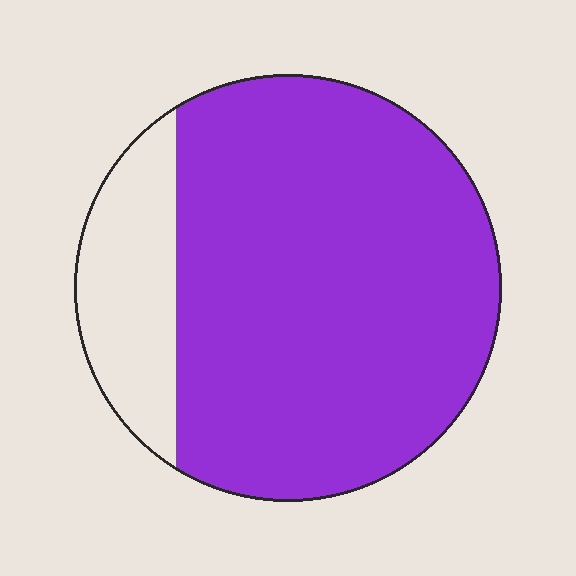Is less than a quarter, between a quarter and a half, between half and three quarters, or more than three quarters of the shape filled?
More than three quarters.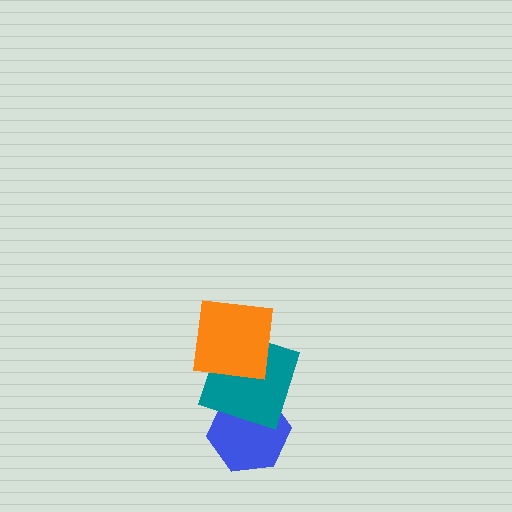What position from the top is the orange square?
The orange square is 1st from the top.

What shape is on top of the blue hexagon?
The teal square is on top of the blue hexagon.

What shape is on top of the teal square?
The orange square is on top of the teal square.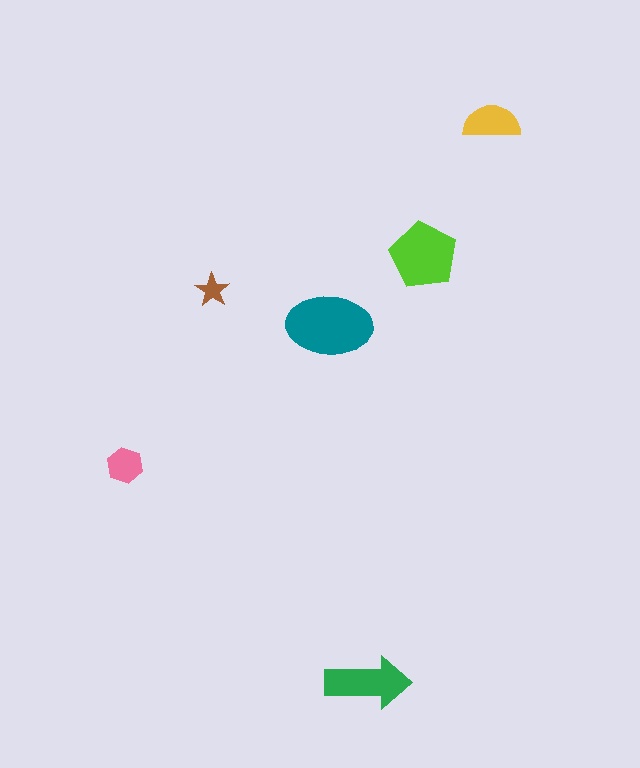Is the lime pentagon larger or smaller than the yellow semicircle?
Larger.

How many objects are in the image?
There are 6 objects in the image.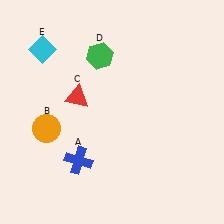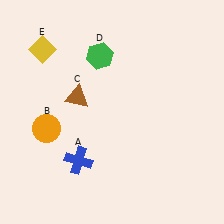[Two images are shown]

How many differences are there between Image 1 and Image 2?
There are 2 differences between the two images.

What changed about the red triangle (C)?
In Image 1, C is red. In Image 2, it changed to brown.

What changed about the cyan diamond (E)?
In Image 1, E is cyan. In Image 2, it changed to yellow.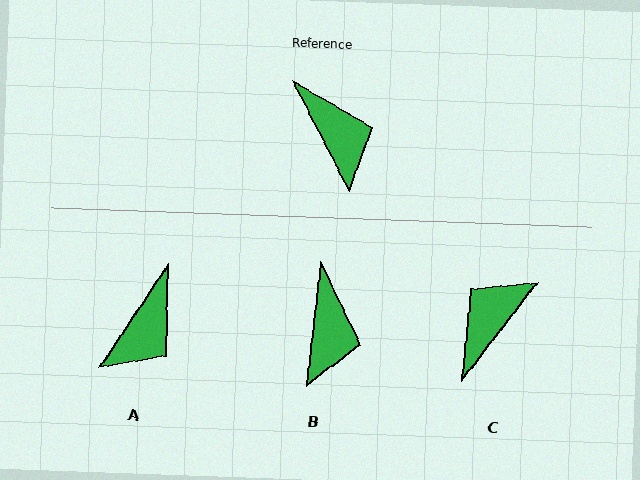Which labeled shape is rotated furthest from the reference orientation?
C, about 115 degrees away.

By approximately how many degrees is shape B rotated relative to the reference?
Approximately 34 degrees clockwise.